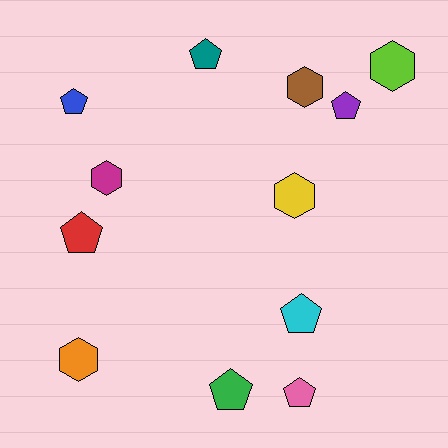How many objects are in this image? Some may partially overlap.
There are 12 objects.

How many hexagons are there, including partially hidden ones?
There are 5 hexagons.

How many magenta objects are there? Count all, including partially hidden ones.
There is 1 magenta object.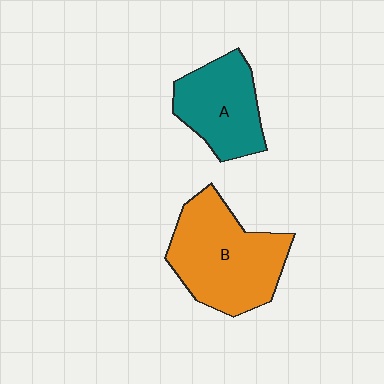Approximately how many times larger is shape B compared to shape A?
Approximately 1.4 times.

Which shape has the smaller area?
Shape A (teal).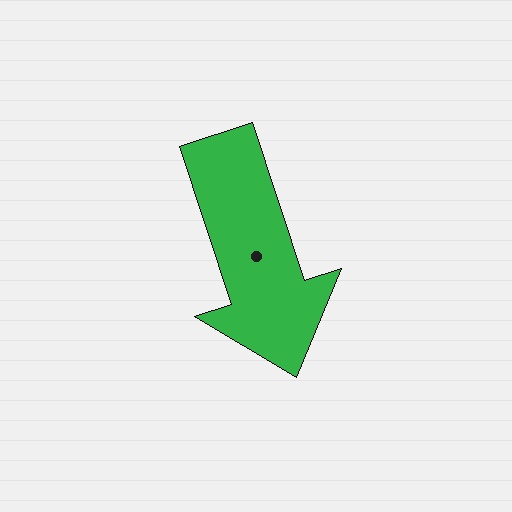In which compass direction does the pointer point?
South.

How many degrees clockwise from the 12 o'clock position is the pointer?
Approximately 162 degrees.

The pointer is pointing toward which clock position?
Roughly 5 o'clock.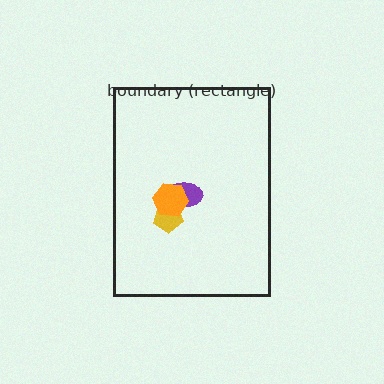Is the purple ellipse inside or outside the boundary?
Inside.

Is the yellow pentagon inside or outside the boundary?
Inside.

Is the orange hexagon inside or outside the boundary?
Inside.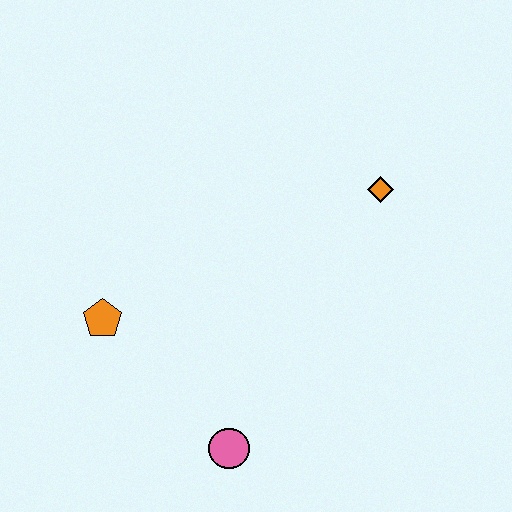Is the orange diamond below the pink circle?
No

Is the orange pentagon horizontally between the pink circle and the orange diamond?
No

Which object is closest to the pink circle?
The orange pentagon is closest to the pink circle.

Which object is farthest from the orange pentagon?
The orange diamond is farthest from the orange pentagon.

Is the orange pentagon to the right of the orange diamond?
No